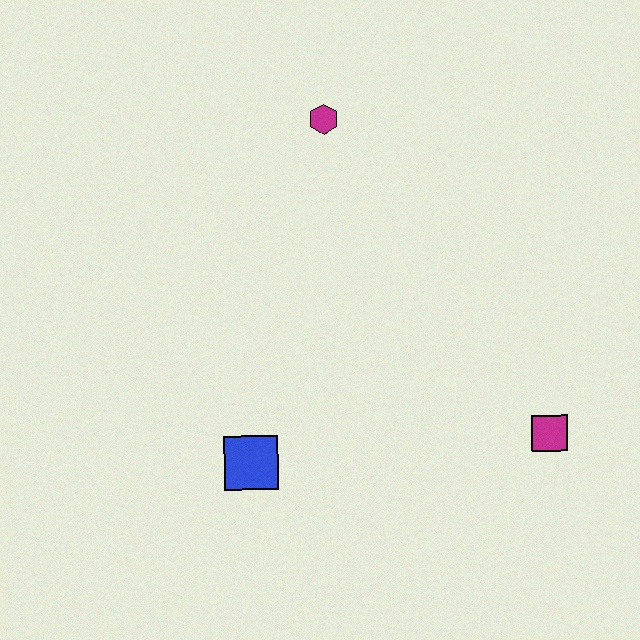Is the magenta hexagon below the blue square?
No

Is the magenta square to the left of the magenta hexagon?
No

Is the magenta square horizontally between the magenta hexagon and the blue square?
No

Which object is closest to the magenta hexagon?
The blue square is closest to the magenta hexagon.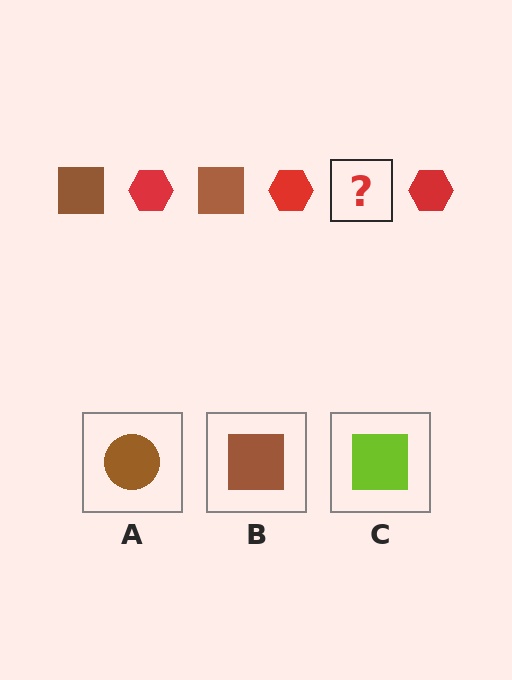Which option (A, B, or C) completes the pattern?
B.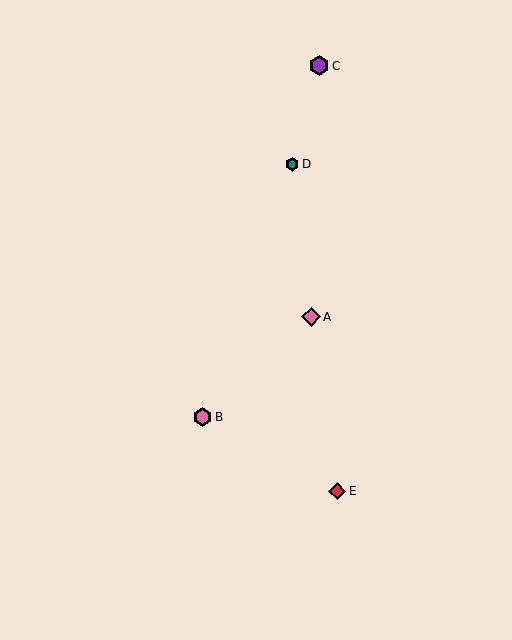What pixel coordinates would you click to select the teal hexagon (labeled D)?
Click at (292, 164) to select the teal hexagon D.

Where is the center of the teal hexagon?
The center of the teal hexagon is at (292, 164).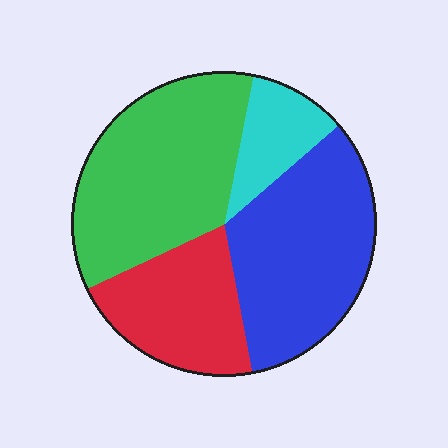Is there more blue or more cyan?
Blue.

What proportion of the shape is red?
Red covers around 20% of the shape.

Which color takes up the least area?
Cyan, at roughly 10%.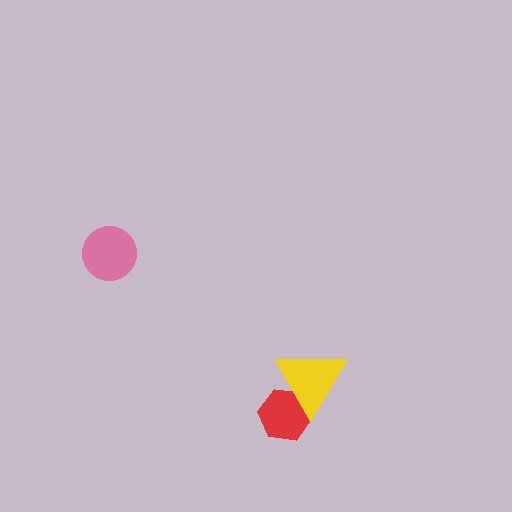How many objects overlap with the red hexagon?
1 object overlaps with the red hexagon.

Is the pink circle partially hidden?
No, no other shape covers it.